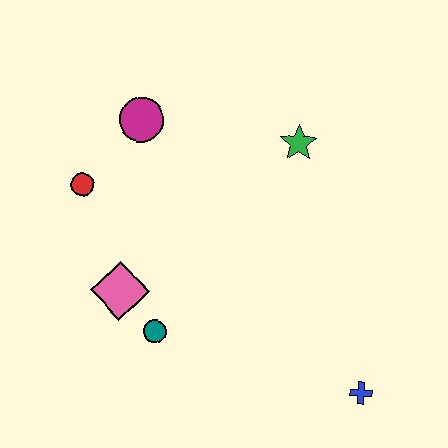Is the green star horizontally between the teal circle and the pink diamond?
No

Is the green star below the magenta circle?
Yes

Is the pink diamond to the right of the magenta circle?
No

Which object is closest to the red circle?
The magenta circle is closest to the red circle.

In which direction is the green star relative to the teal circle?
The green star is above the teal circle.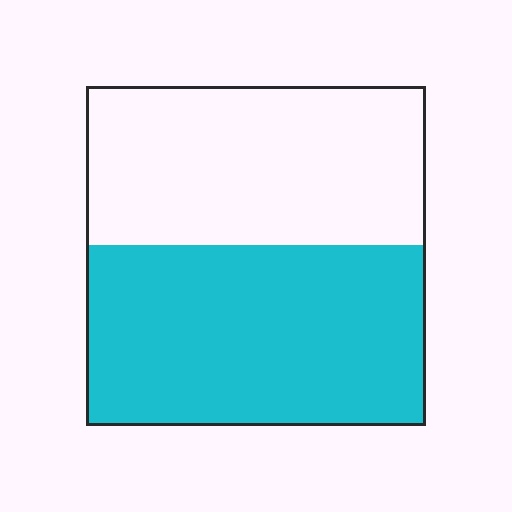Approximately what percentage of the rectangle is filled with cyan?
Approximately 55%.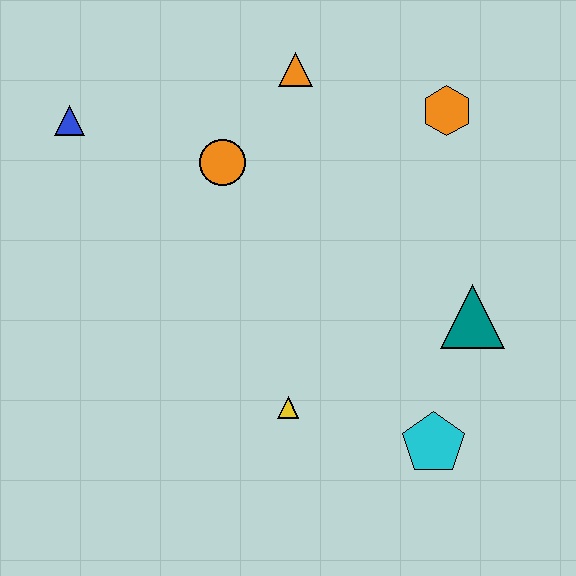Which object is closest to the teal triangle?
The cyan pentagon is closest to the teal triangle.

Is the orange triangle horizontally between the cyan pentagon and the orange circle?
Yes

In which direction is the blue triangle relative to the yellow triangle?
The blue triangle is above the yellow triangle.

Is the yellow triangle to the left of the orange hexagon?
Yes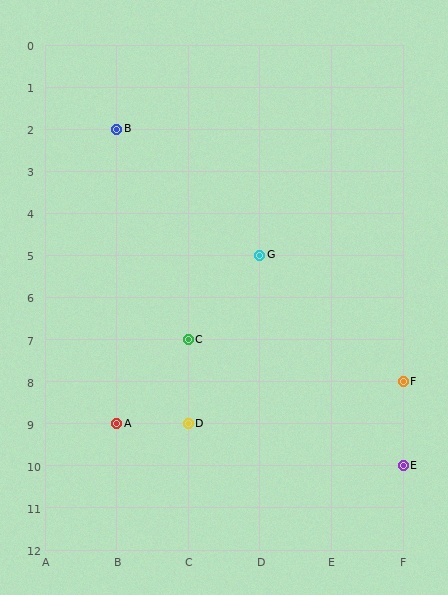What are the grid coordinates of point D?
Point D is at grid coordinates (C, 9).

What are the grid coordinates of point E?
Point E is at grid coordinates (F, 10).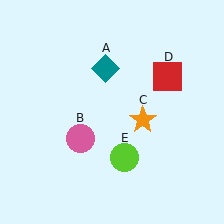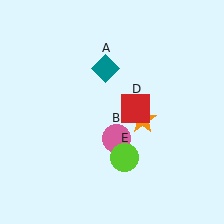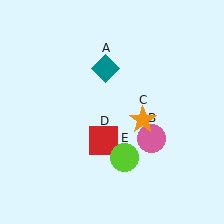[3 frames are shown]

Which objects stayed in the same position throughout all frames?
Teal diamond (object A) and orange star (object C) and lime circle (object E) remained stationary.